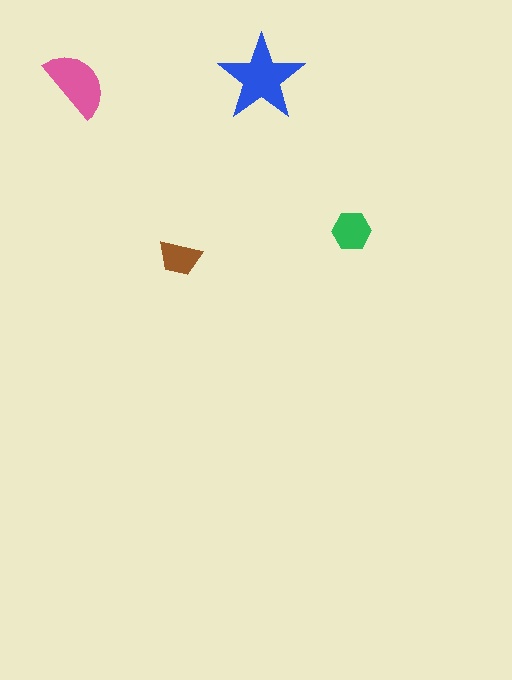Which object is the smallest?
The brown trapezoid.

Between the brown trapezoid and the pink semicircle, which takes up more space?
The pink semicircle.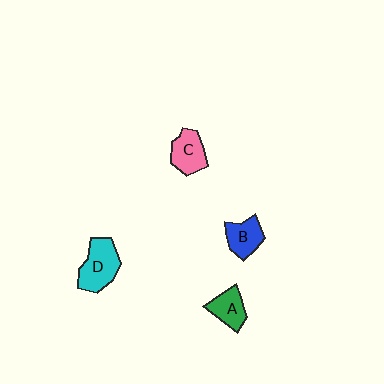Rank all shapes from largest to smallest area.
From largest to smallest: D (cyan), C (pink), B (blue), A (green).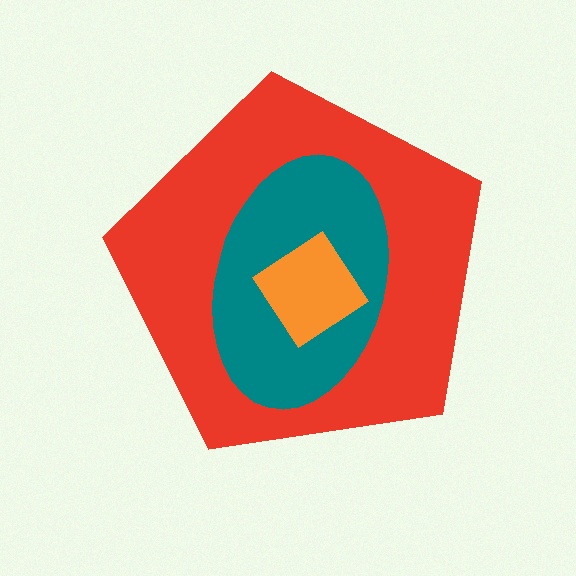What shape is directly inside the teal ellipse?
The orange diamond.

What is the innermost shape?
The orange diamond.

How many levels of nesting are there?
3.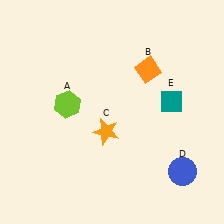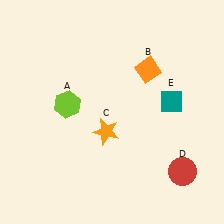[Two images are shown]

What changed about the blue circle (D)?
In Image 1, D is blue. In Image 2, it changed to red.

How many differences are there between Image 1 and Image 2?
There is 1 difference between the two images.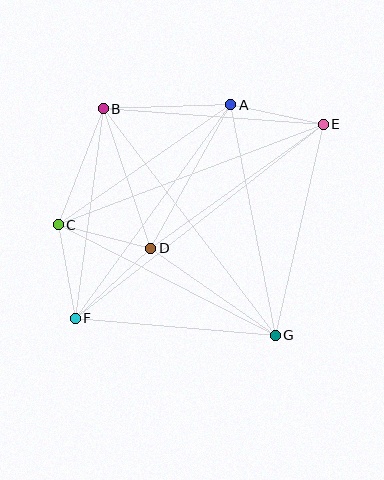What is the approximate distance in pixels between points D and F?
The distance between D and F is approximately 103 pixels.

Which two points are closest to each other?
Points A and E are closest to each other.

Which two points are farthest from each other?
Points E and F are farthest from each other.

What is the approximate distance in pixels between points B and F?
The distance between B and F is approximately 211 pixels.